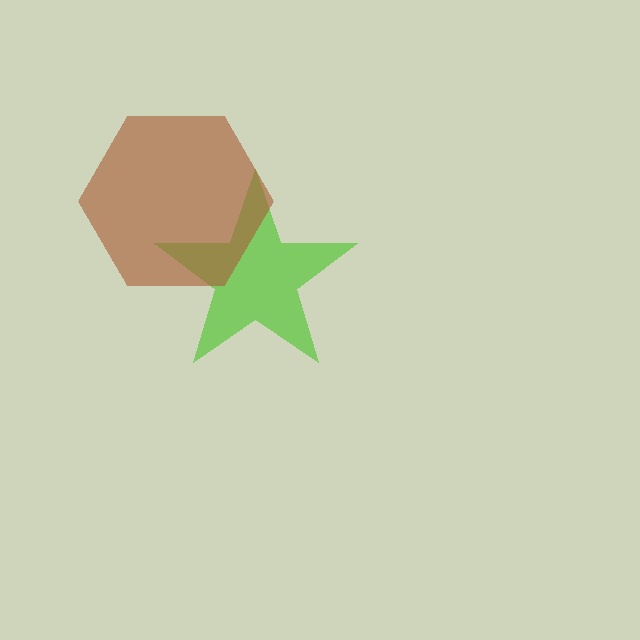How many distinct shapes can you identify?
There are 2 distinct shapes: a lime star, a brown hexagon.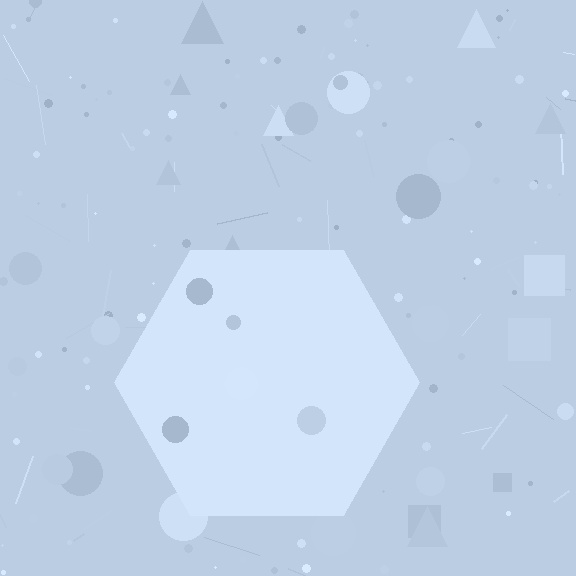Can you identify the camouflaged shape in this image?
The camouflaged shape is a hexagon.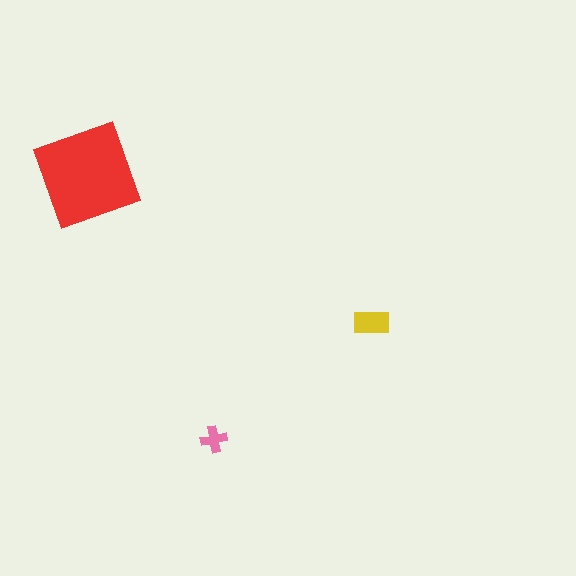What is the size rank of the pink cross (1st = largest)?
3rd.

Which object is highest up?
The red square is topmost.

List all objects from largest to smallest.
The red square, the yellow rectangle, the pink cross.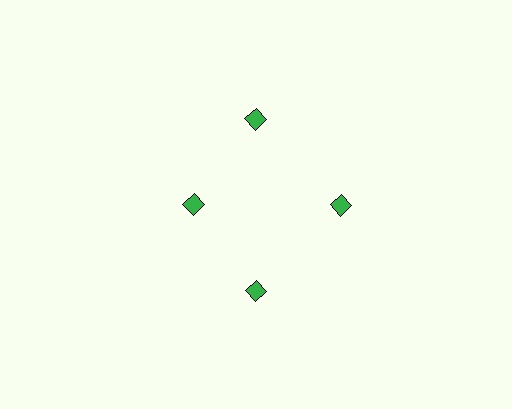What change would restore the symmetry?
The symmetry would be restored by moving it outward, back onto the ring so that all 4 diamonds sit at equal angles and equal distance from the center.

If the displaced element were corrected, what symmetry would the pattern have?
It would have 4-fold rotational symmetry — the pattern would map onto itself every 90 degrees.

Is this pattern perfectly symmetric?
No. The 4 green diamonds are arranged in a ring, but one element near the 9 o'clock position is pulled inward toward the center, breaking the 4-fold rotational symmetry.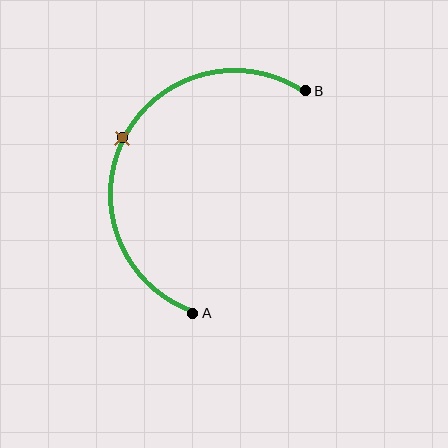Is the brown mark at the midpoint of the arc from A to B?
Yes. The brown mark lies on the arc at equal arc-length from both A and B — it is the arc midpoint.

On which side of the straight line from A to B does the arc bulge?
The arc bulges to the left of the straight line connecting A and B.